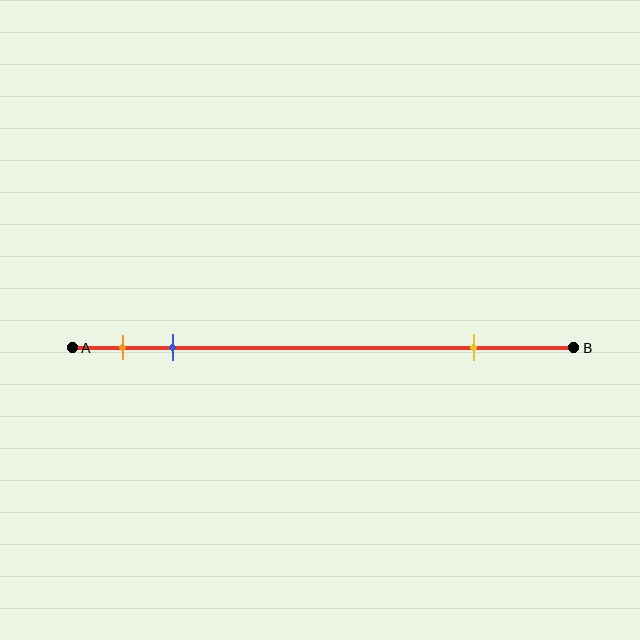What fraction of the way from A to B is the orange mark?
The orange mark is approximately 10% (0.1) of the way from A to B.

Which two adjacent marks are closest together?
The orange and blue marks are the closest adjacent pair.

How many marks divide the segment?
There are 3 marks dividing the segment.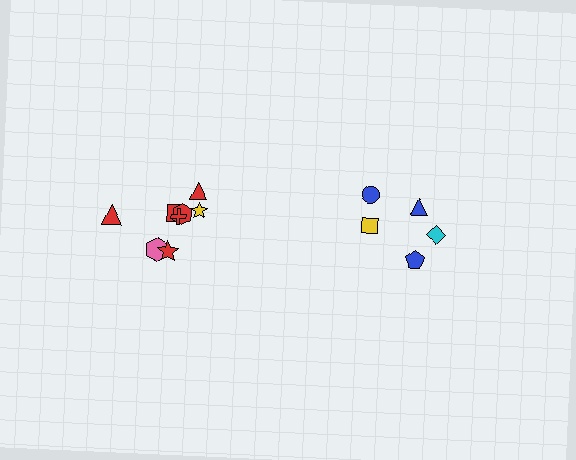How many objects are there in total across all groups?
There are 13 objects.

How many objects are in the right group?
There are 5 objects.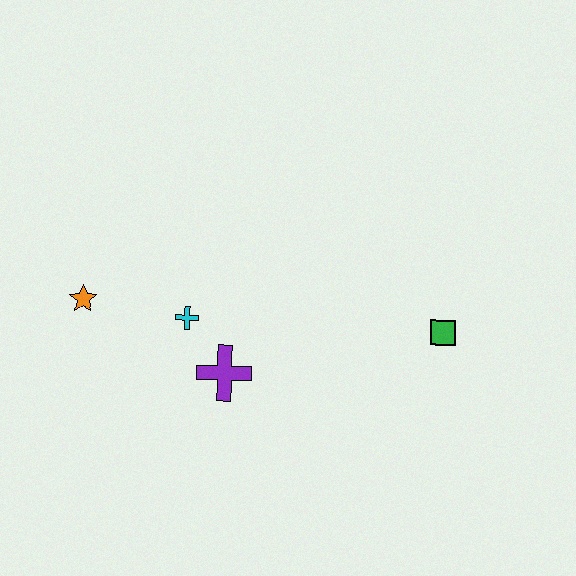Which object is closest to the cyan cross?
The purple cross is closest to the cyan cross.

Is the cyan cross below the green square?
No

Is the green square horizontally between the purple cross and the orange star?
No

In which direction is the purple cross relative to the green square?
The purple cross is to the left of the green square.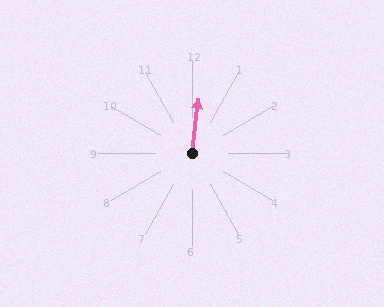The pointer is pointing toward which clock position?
Roughly 12 o'clock.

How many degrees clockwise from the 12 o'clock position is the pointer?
Approximately 7 degrees.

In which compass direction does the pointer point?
North.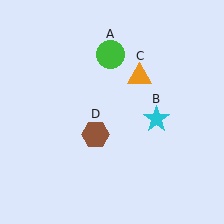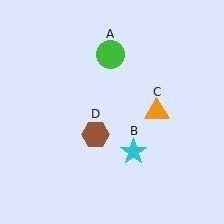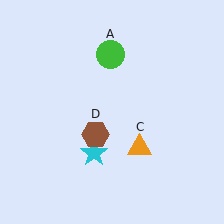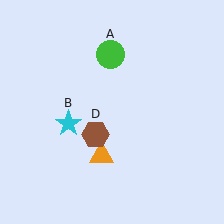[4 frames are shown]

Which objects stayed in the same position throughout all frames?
Green circle (object A) and brown hexagon (object D) remained stationary.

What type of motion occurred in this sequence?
The cyan star (object B), orange triangle (object C) rotated clockwise around the center of the scene.